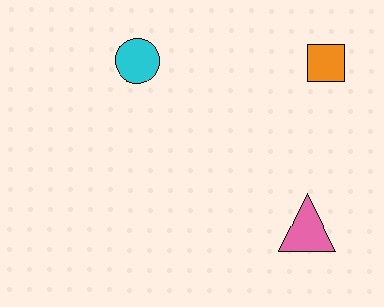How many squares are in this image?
There is 1 square.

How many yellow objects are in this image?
There are no yellow objects.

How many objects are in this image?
There are 3 objects.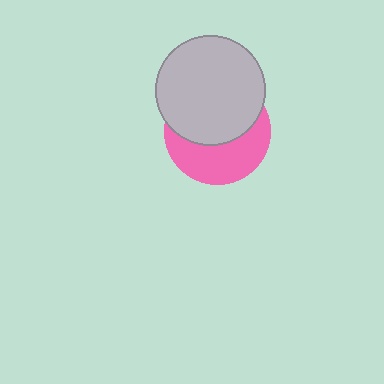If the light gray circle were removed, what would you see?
You would see the complete pink circle.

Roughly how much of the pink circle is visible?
About half of it is visible (roughly 46%).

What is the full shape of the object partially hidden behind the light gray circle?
The partially hidden object is a pink circle.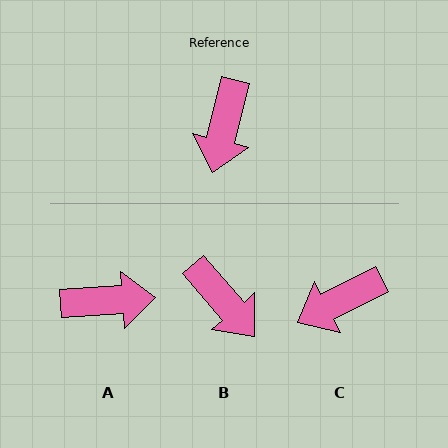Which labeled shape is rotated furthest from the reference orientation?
A, about 107 degrees away.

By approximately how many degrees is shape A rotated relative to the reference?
Approximately 107 degrees counter-clockwise.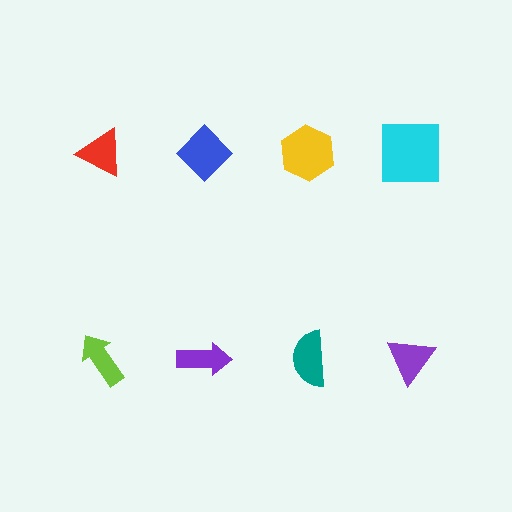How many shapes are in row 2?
4 shapes.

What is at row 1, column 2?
A blue diamond.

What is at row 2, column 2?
A purple arrow.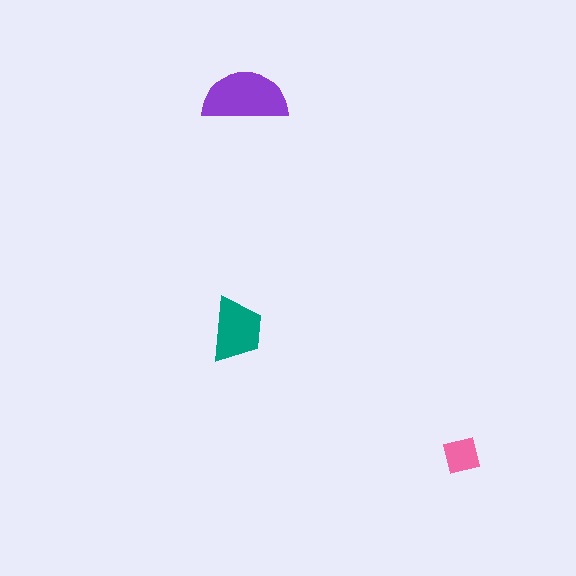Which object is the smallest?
The pink square.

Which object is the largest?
The purple semicircle.